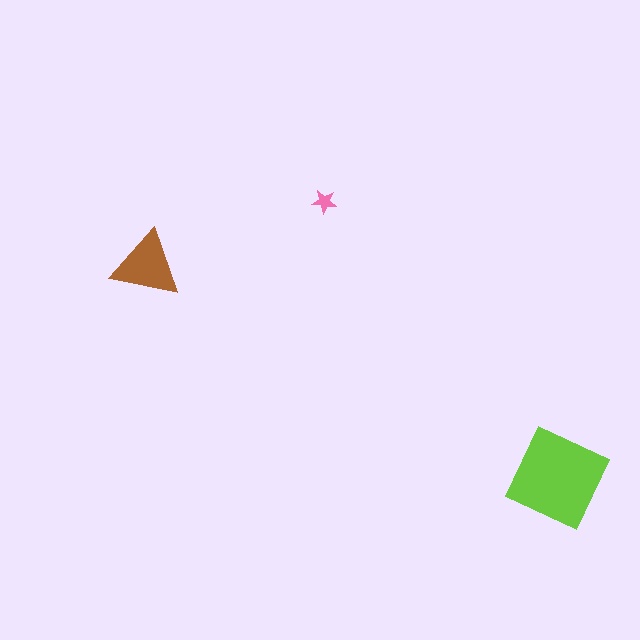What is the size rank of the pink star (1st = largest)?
3rd.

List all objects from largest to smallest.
The lime diamond, the brown triangle, the pink star.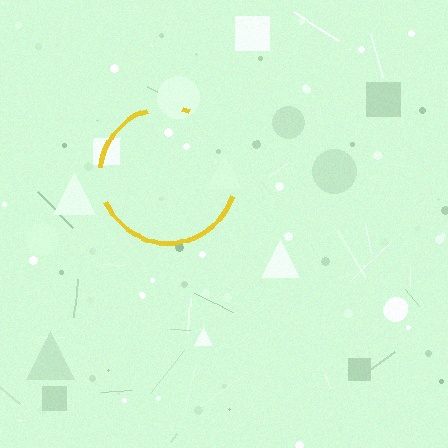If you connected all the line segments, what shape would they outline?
They would outline a circle.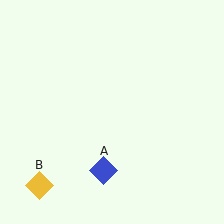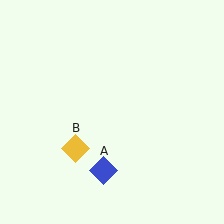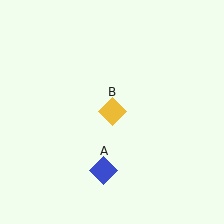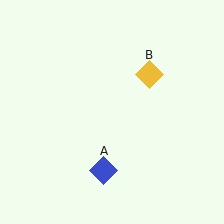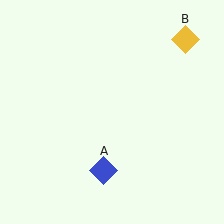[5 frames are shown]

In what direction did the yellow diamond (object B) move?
The yellow diamond (object B) moved up and to the right.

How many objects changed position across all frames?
1 object changed position: yellow diamond (object B).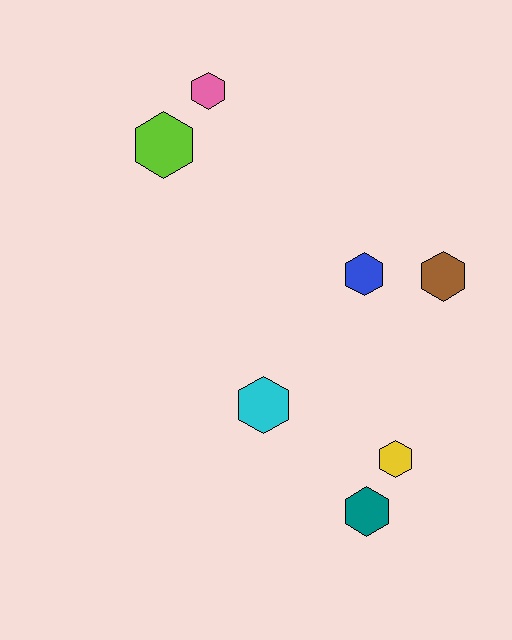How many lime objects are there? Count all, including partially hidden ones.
There is 1 lime object.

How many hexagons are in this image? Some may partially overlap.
There are 7 hexagons.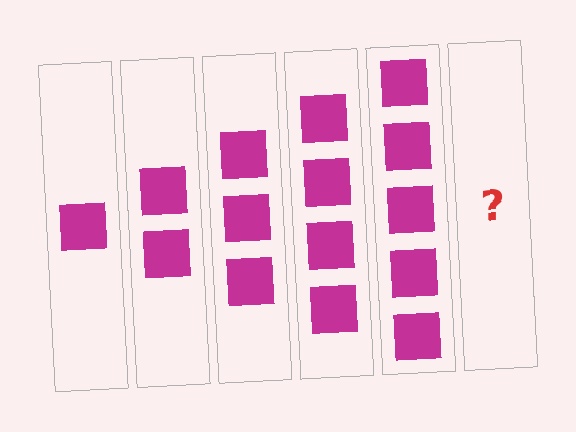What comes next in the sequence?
The next element should be 6 squares.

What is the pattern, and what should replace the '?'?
The pattern is that each step adds one more square. The '?' should be 6 squares.